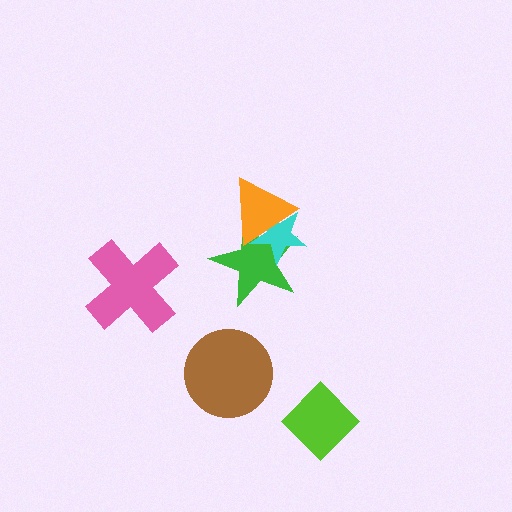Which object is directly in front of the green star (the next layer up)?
The cyan star is directly in front of the green star.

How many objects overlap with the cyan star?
2 objects overlap with the cyan star.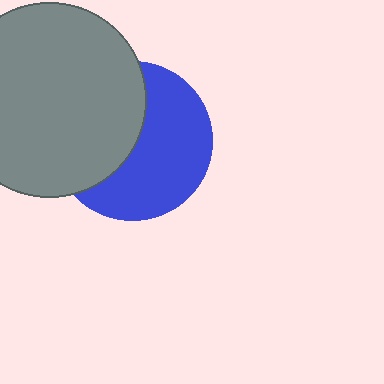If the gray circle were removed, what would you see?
You would see the complete blue circle.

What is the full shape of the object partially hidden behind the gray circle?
The partially hidden object is a blue circle.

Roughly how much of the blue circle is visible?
About half of it is visible (roughly 55%).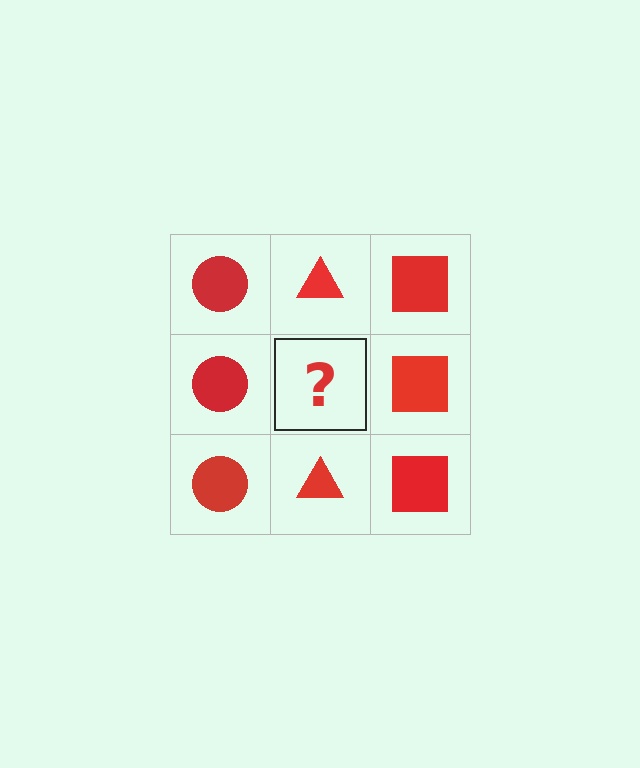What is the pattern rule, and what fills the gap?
The rule is that each column has a consistent shape. The gap should be filled with a red triangle.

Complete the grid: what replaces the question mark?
The question mark should be replaced with a red triangle.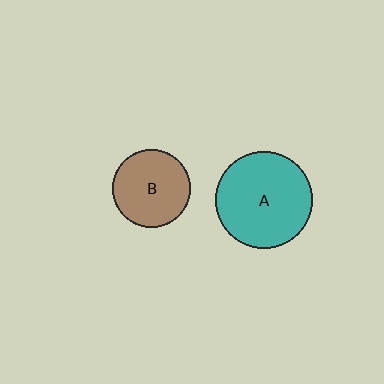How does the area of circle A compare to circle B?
Approximately 1.5 times.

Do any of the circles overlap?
No, none of the circles overlap.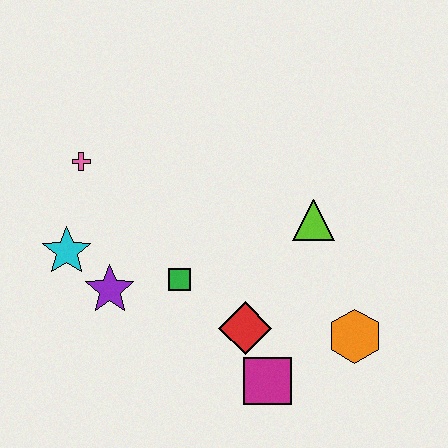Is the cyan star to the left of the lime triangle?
Yes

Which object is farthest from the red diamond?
The pink cross is farthest from the red diamond.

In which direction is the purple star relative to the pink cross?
The purple star is below the pink cross.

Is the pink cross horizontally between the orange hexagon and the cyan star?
Yes